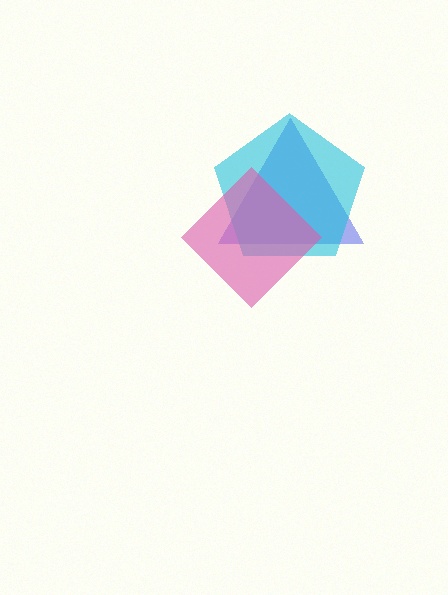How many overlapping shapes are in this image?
There are 3 overlapping shapes in the image.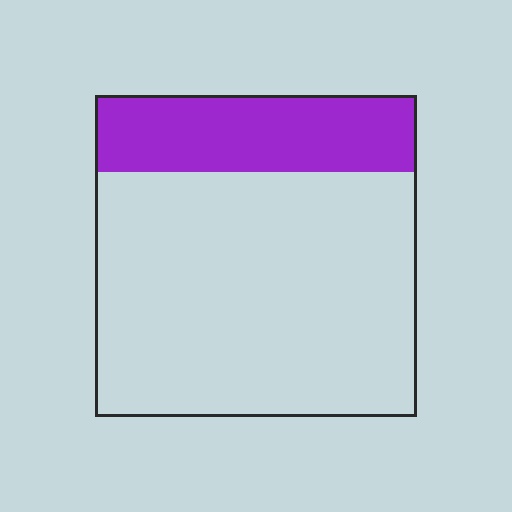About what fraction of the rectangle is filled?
About one quarter (1/4).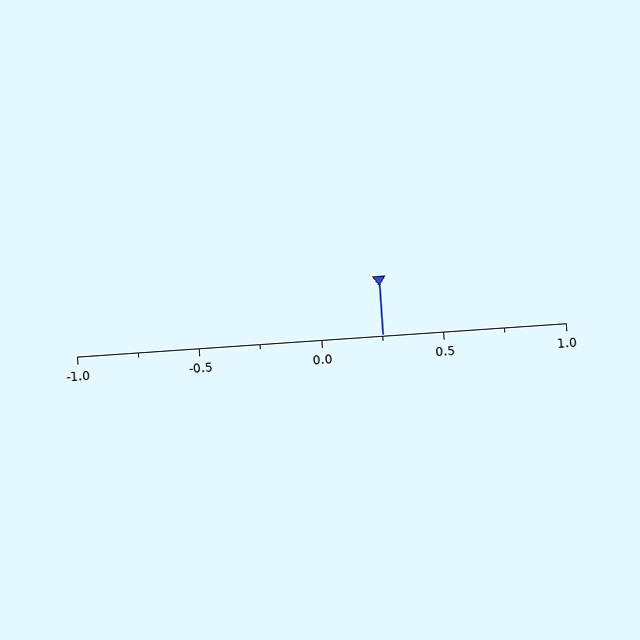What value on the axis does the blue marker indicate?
The marker indicates approximately 0.25.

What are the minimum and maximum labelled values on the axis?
The axis runs from -1.0 to 1.0.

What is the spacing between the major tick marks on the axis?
The major ticks are spaced 0.5 apart.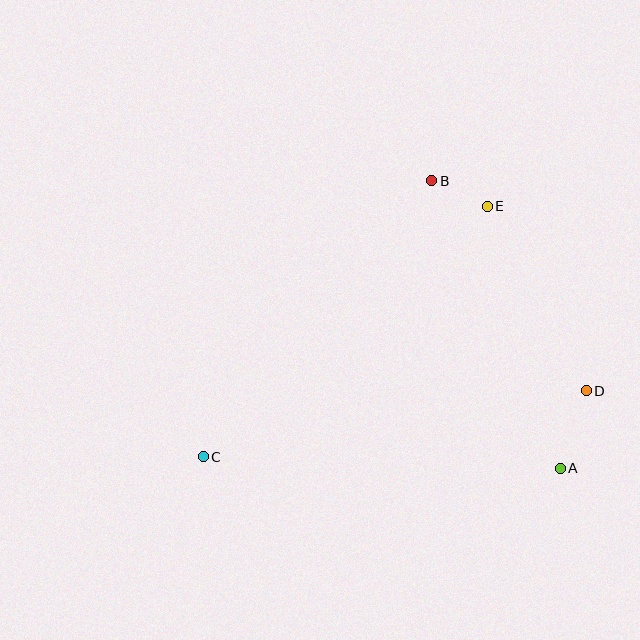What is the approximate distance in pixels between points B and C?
The distance between B and C is approximately 358 pixels.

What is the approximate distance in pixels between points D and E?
The distance between D and E is approximately 209 pixels.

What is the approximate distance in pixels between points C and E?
The distance between C and E is approximately 379 pixels.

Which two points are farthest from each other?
Points C and D are farthest from each other.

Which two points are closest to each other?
Points B and E are closest to each other.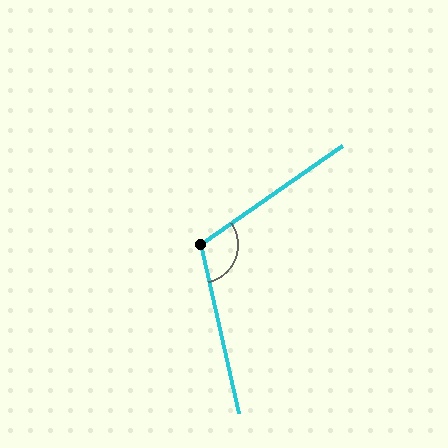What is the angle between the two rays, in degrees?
Approximately 112 degrees.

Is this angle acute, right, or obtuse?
It is obtuse.